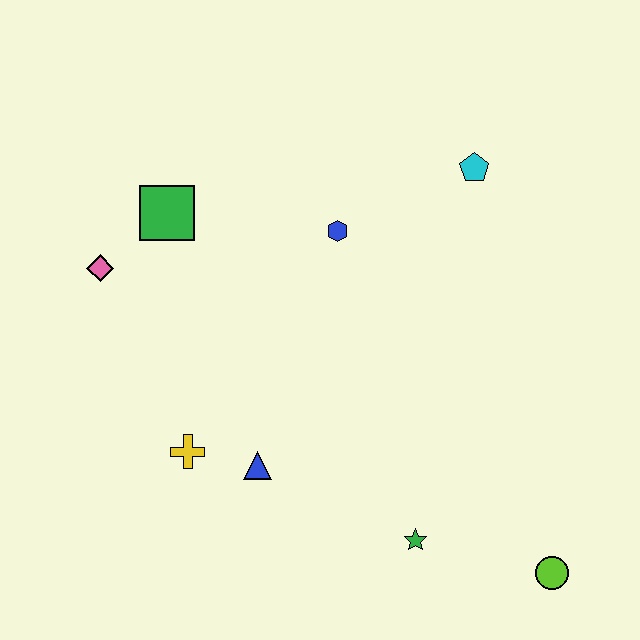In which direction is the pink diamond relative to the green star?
The pink diamond is to the left of the green star.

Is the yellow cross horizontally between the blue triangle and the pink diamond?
Yes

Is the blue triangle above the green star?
Yes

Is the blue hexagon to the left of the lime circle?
Yes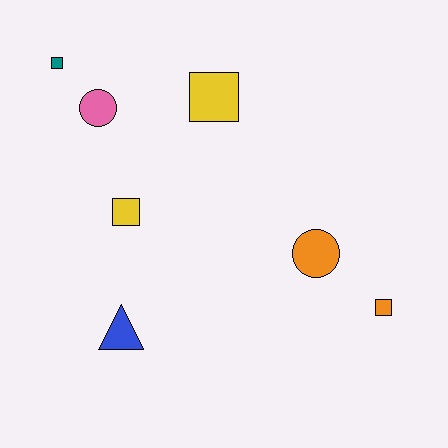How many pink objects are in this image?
There is 1 pink object.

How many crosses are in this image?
There are no crosses.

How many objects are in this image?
There are 7 objects.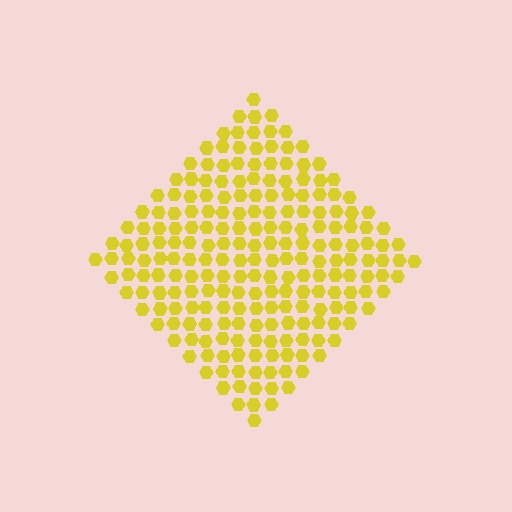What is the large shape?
The large shape is a diamond.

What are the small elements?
The small elements are hexagons.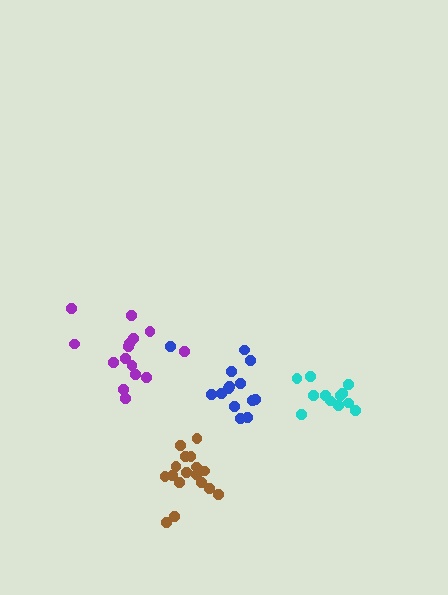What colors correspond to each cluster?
The clusters are colored: blue, brown, purple, cyan.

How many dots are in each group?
Group 1: 14 dots, Group 2: 17 dots, Group 3: 15 dots, Group 4: 12 dots (58 total).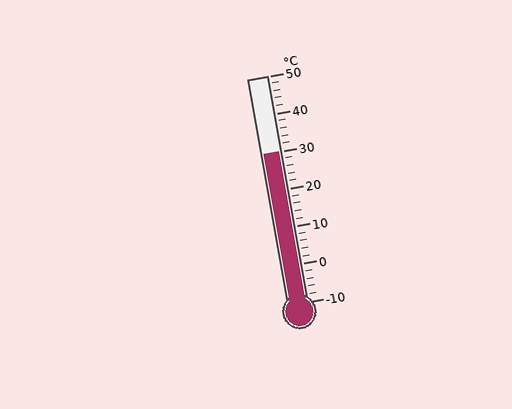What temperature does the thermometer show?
The thermometer shows approximately 30°C.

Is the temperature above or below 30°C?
The temperature is at 30°C.